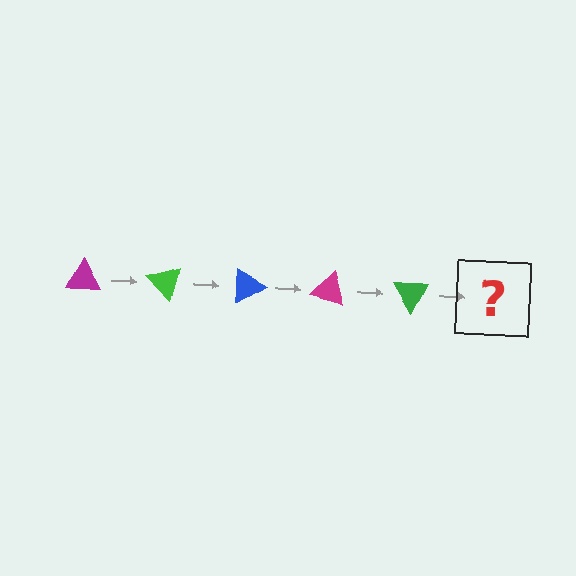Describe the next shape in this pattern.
It should be a blue triangle, rotated 225 degrees from the start.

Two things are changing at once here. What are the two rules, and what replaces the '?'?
The two rules are that it rotates 45 degrees each step and the color cycles through magenta, green, and blue. The '?' should be a blue triangle, rotated 225 degrees from the start.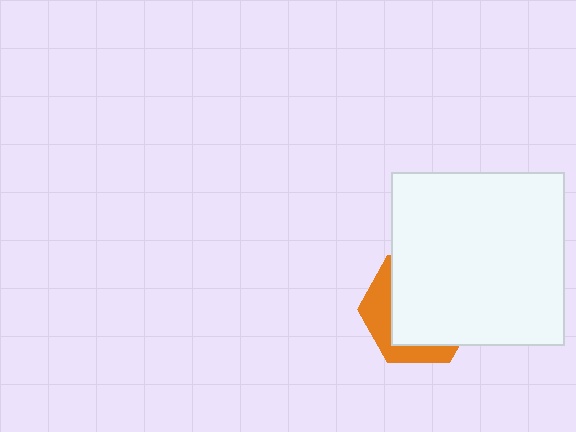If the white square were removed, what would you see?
You would see the complete orange hexagon.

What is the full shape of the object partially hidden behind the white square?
The partially hidden object is an orange hexagon.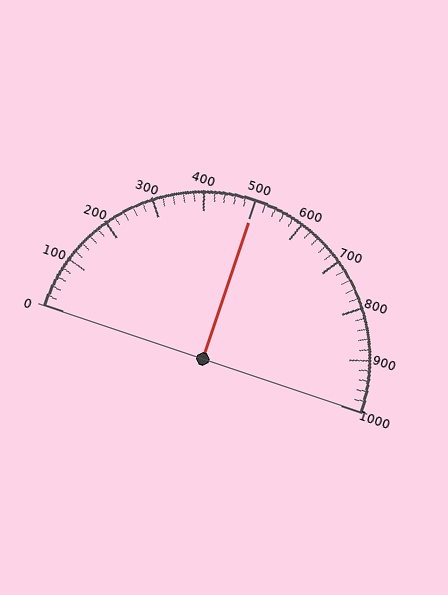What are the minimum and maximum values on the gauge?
The gauge ranges from 0 to 1000.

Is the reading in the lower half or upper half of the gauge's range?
The reading is in the upper half of the range (0 to 1000).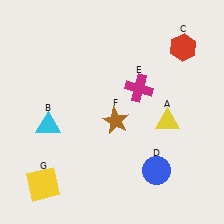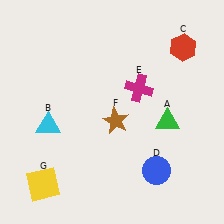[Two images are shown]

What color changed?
The triangle (A) changed from yellow in Image 1 to green in Image 2.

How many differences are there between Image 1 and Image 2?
There is 1 difference between the two images.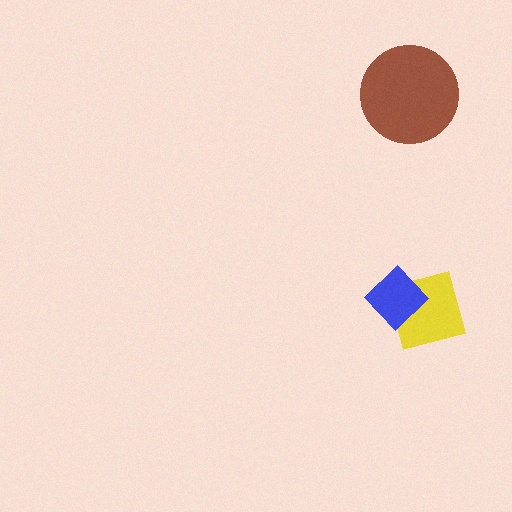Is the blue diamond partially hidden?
No, no other shape covers it.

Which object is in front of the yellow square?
The blue diamond is in front of the yellow square.